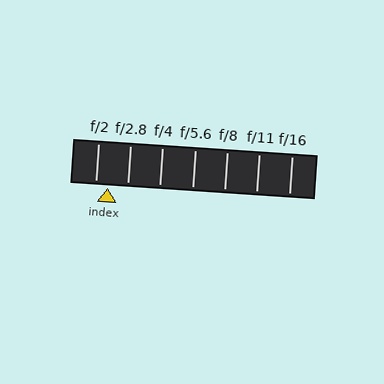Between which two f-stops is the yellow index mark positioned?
The index mark is between f/2 and f/2.8.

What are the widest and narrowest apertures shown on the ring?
The widest aperture shown is f/2 and the narrowest is f/16.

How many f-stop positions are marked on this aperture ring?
There are 7 f-stop positions marked.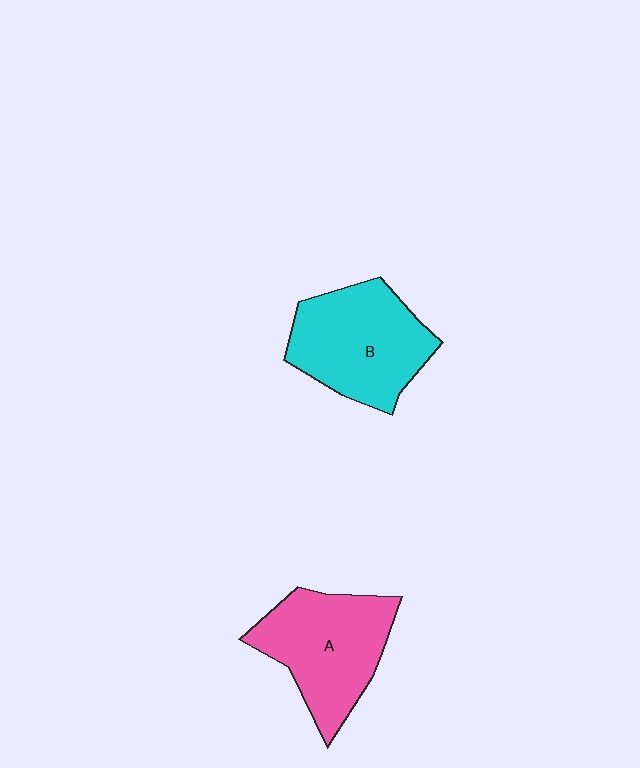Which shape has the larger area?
Shape B (cyan).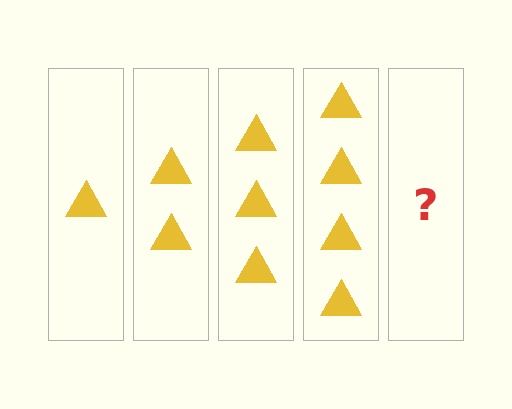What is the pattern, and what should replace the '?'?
The pattern is that each step adds one more triangle. The '?' should be 5 triangles.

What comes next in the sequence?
The next element should be 5 triangles.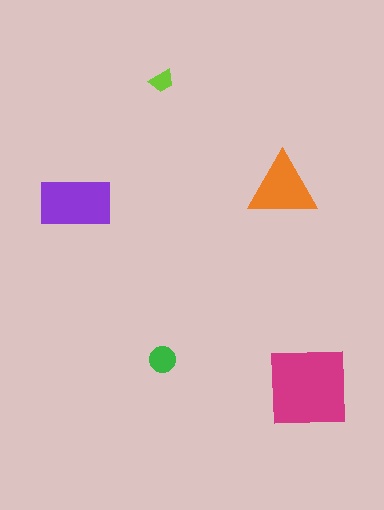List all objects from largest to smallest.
The magenta square, the purple rectangle, the orange triangle, the green circle, the lime trapezoid.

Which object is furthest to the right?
The magenta square is rightmost.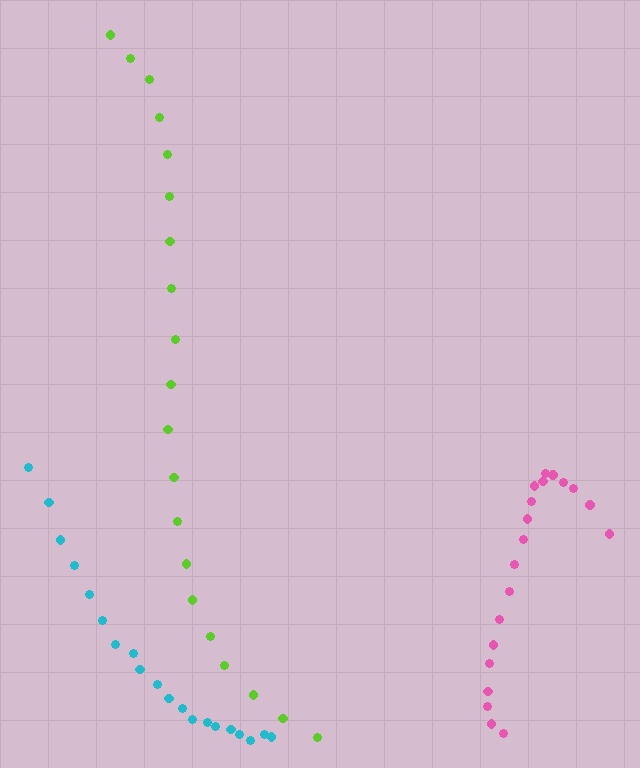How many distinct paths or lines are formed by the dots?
There are 3 distinct paths.